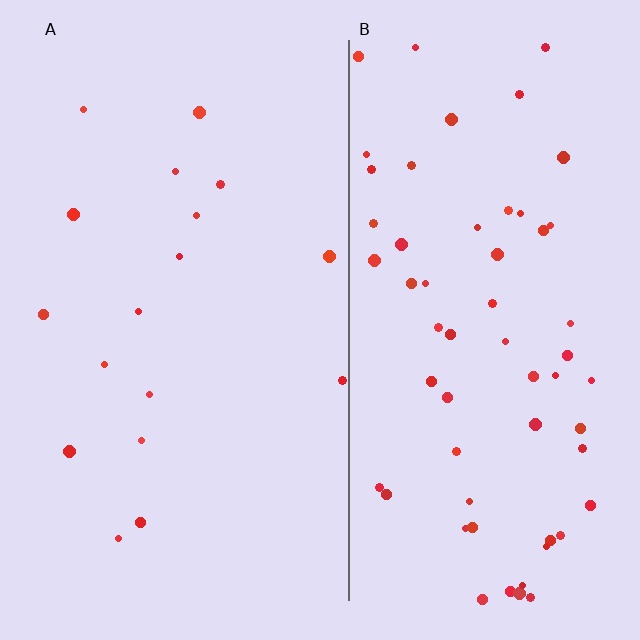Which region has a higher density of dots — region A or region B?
B (the right).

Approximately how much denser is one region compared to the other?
Approximately 3.6× — region B over region A.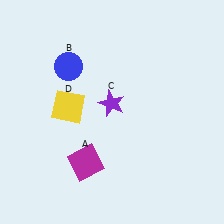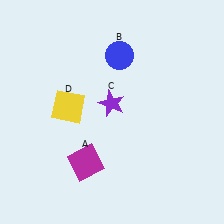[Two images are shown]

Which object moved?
The blue circle (B) moved right.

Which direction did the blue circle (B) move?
The blue circle (B) moved right.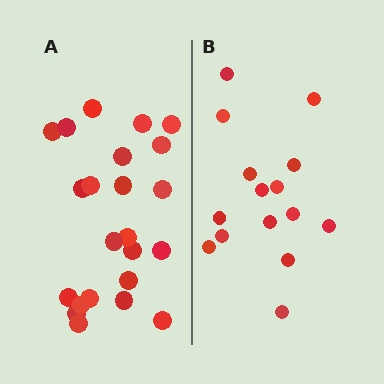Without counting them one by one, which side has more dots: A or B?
Region A (the left region) has more dots.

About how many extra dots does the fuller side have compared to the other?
Region A has roughly 8 or so more dots than region B.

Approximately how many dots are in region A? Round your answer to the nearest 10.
About 20 dots. (The exact count is 23, which rounds to 20.)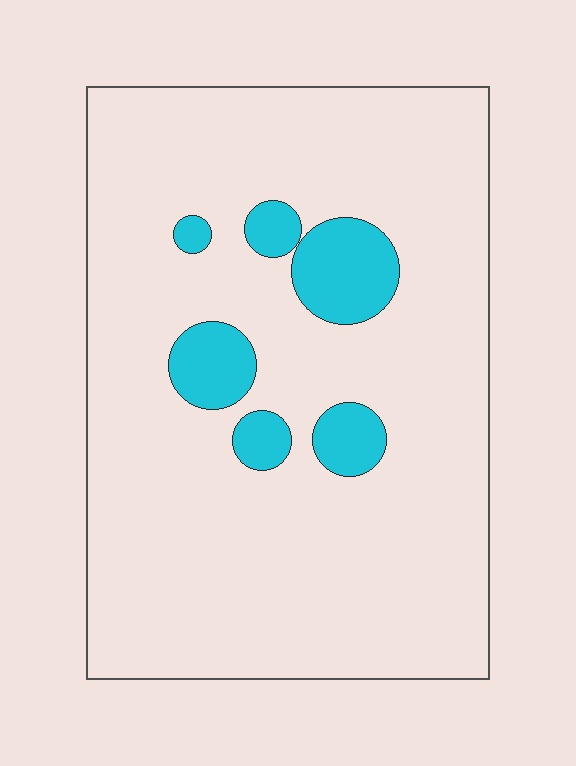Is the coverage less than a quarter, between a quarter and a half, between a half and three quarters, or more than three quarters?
Less than a quarter.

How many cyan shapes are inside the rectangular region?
6.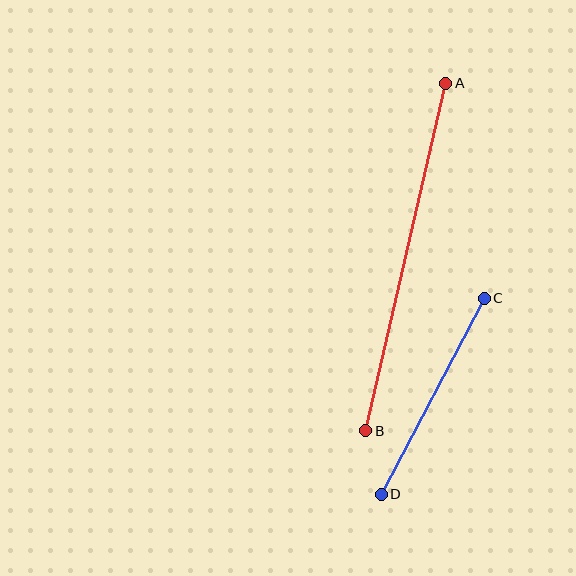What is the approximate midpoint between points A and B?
The midpoint is at approximately (406, 257) pixels.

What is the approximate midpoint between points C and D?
The midpoint is at approximately (433, 396) pixels.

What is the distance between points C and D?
The distance is approximately 221 pixels.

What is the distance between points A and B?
The distance is approximately 357 pixels.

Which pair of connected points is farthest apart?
Points A and B are farthest apart.